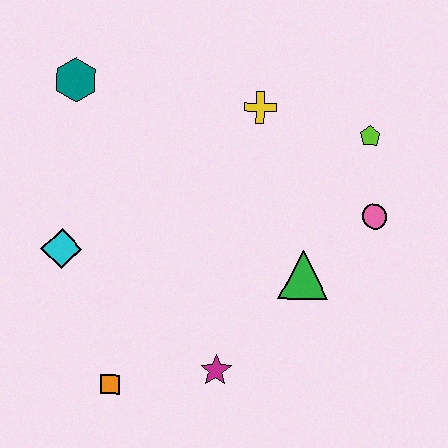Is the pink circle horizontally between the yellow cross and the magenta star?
No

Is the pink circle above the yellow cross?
No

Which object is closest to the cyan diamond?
The orange square is closest to the cyan diamond.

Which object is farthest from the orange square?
The lime pentagon is farthest from the orange square.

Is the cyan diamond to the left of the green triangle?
Yes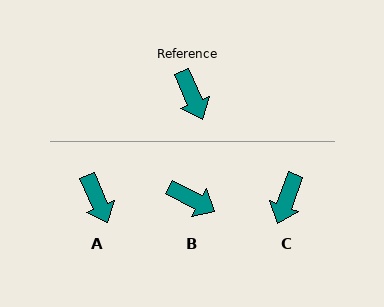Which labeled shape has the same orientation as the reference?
A.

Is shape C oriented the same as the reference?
No, it is off by about 44 degrees.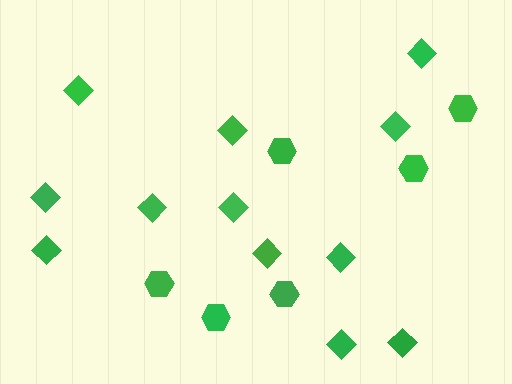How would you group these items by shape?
There are 2 groups: one group of hexagons (6) and one group of diamonds (12).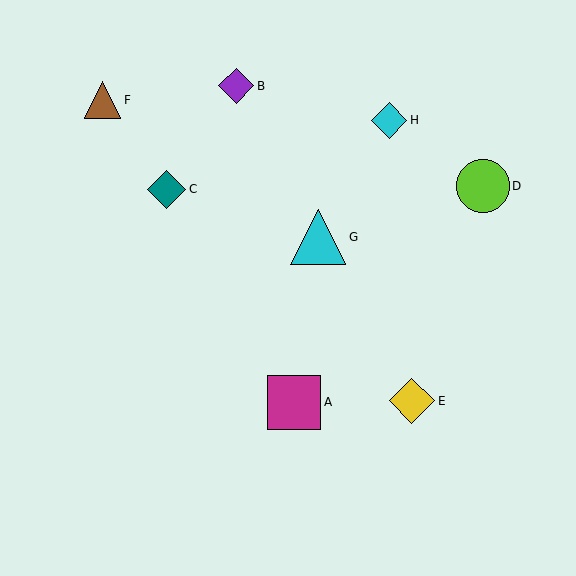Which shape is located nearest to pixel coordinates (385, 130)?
The cyan diamond (labeled H) at (389, 120) is nearest to that location.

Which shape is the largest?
The cyan triangle (labeled G) is the largest.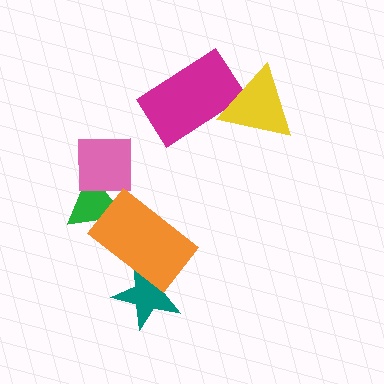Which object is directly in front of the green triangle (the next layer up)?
The pink square is directly in front of the green triangle.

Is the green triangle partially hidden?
Yes, it is partially covered by another shape.